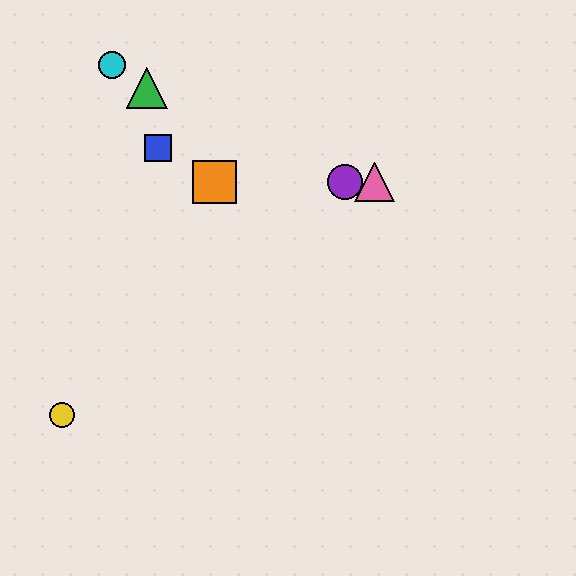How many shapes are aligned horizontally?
4 shapes (the red triangle, the purple circle, the orange square, the pink triangle) are aligned horizontally.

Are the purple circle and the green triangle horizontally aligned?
No, the purple circle is at y≈182 and the green triangle is at y≈88.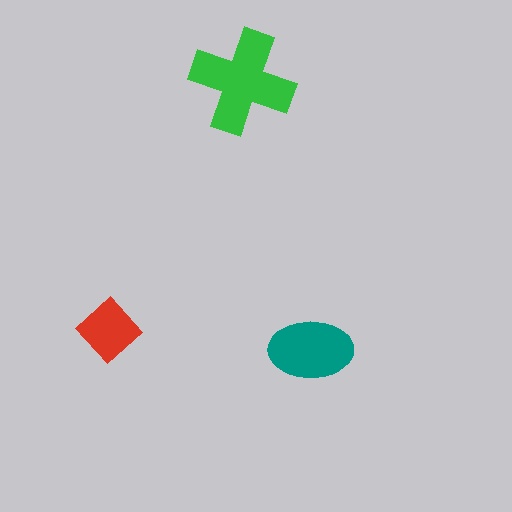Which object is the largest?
The green cross.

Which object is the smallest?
The red diamond.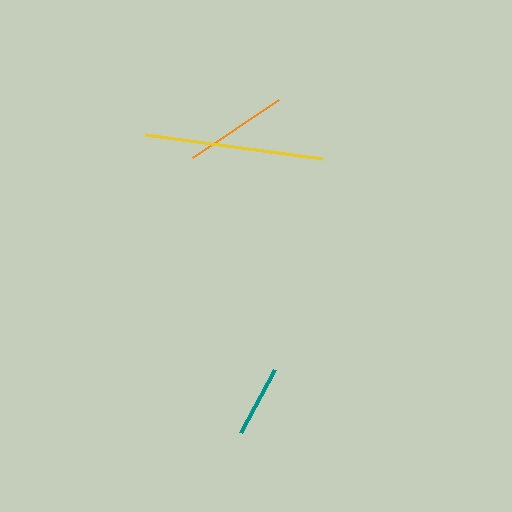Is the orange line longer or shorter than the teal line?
The orange line is longer than the teal line.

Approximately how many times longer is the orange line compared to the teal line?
The orange line is approximately 1.4 times the length of the teal line.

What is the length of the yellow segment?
The yellow segment is approximately 179 pixels long.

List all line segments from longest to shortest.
From longest to shortest: yellow, orange, teal.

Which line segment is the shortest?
The teal line is the shortest at approximately 72 pixels.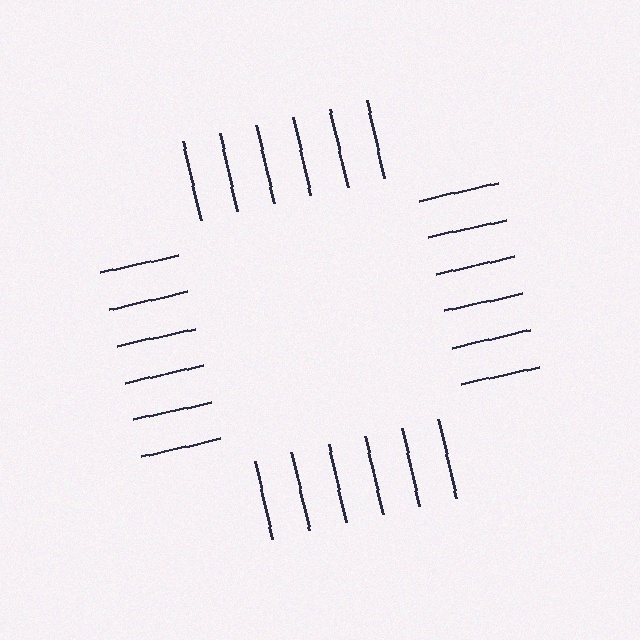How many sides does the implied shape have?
4 sides — the line-ends trace a square.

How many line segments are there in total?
24 — 6 along each of the 4 edges.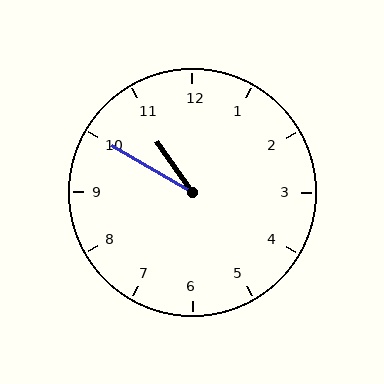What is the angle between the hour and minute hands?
Approximately 25 degrees.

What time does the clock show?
10:50.